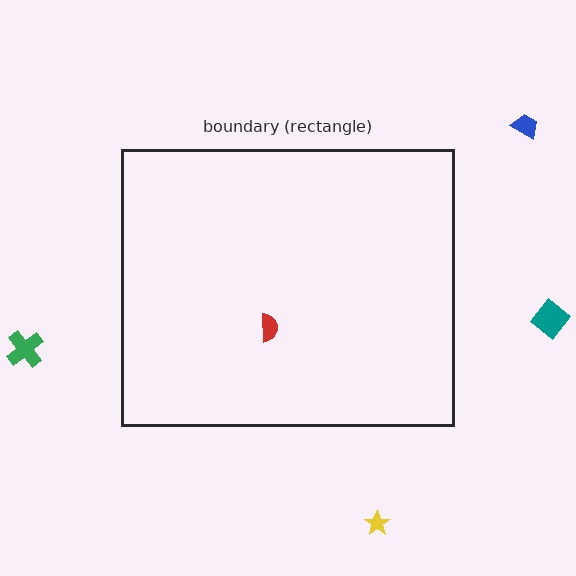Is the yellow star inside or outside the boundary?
Outside.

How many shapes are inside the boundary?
1 inside, 4 outside.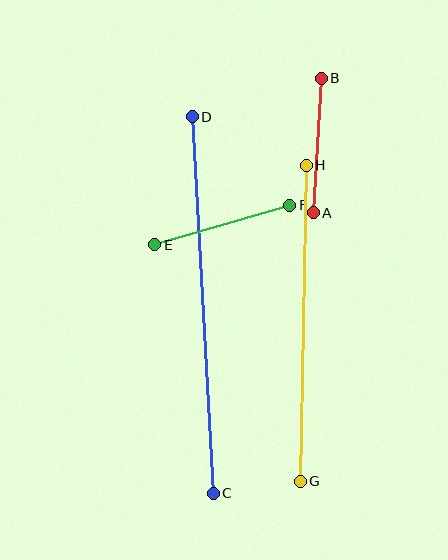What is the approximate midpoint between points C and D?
The midpoint is at approximately (203, 305) pixels.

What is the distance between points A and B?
The distance is approximately 134 pixels.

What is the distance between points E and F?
The distance is approximately 141 pixels.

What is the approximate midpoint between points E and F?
The midpoint is at approximately (222, 225) pixels.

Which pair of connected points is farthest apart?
Points C and D are farthest apart.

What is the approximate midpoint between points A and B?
The midpoint is at approximately (317, 146) pixels.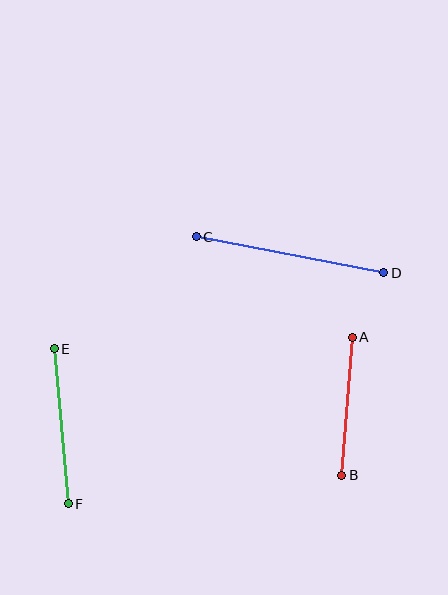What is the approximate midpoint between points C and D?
The midpoint is at approximately (290, 255) pixels.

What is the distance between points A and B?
The distance is approximately 139 pixels.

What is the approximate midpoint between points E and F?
The midpoint is at approximately (61, 426) pixels.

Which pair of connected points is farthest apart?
Points C and D are farthest apart.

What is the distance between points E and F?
The distance is approximately 156 pixels.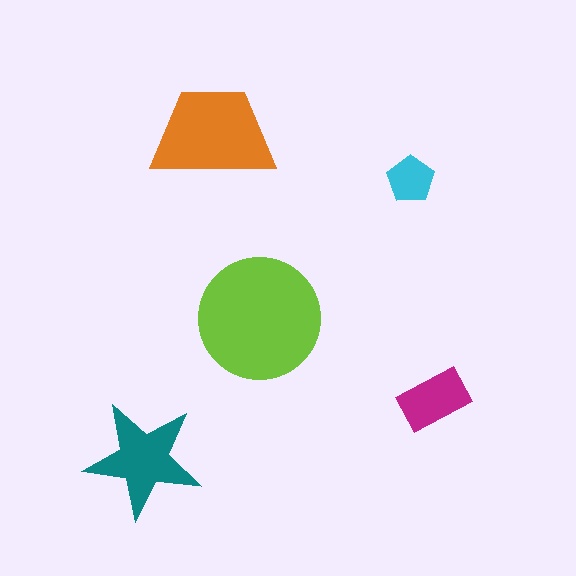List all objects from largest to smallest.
The lime circle, the orange trapezoid, the teal star, the magenta rectangle, the cyan pentagon.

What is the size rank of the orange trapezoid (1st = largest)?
2nd.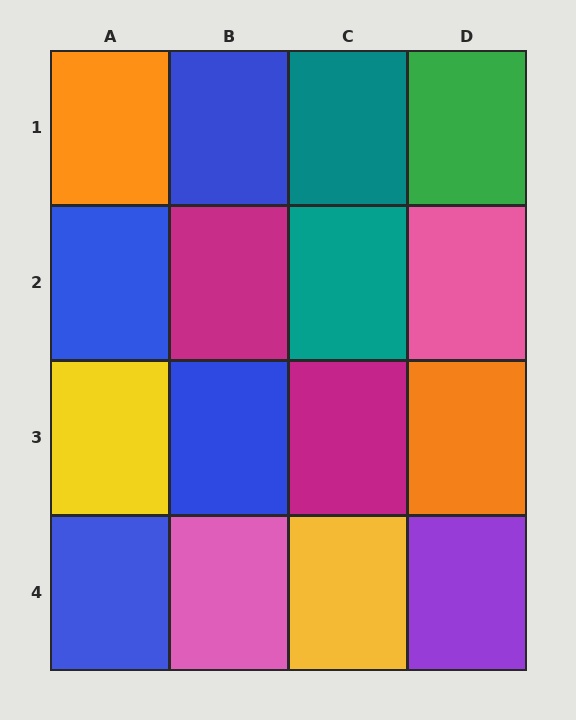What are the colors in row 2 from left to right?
Blue, magenta, teal, pink.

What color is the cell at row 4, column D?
Purple.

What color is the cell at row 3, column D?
Orange.